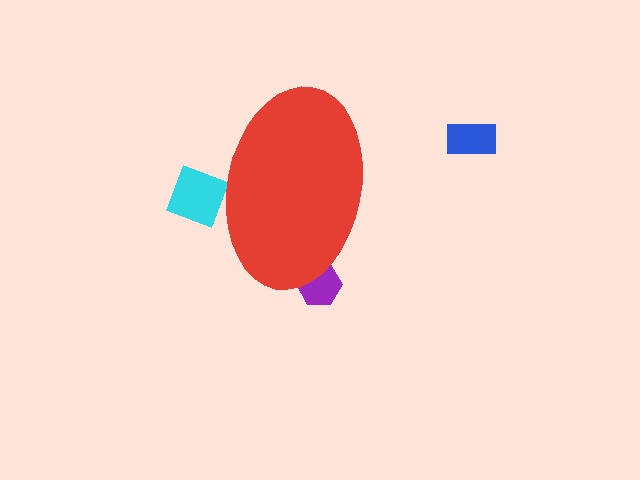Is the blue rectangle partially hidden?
No, the blue rectangle is fully visible.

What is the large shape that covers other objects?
A red ellipse.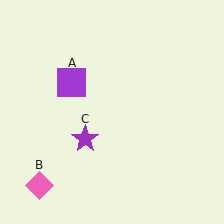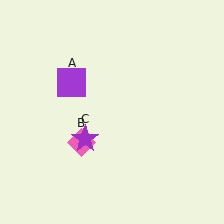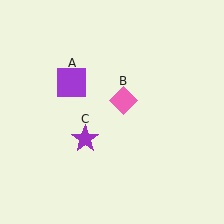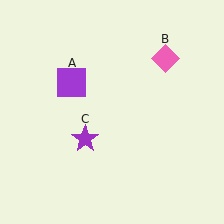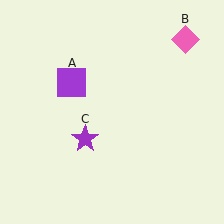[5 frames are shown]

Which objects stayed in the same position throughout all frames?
Purple square (object A) and purple star (object C) remained stationary.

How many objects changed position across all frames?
1 object changed position: pink diamond (object B).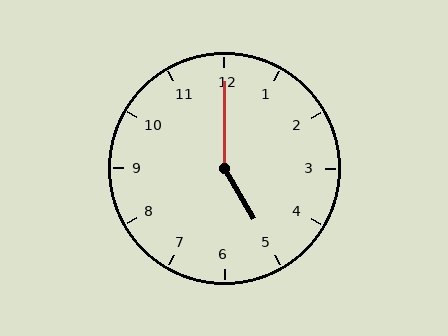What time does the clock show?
5:00.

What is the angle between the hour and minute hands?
Approximately 150 degrees.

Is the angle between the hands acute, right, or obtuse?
It is obtuse.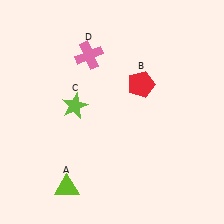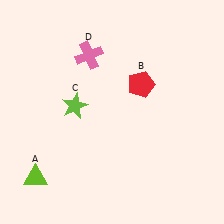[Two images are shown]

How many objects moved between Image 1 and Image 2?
1 object moved between the two images.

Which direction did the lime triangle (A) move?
The lime triangle (A) moved left.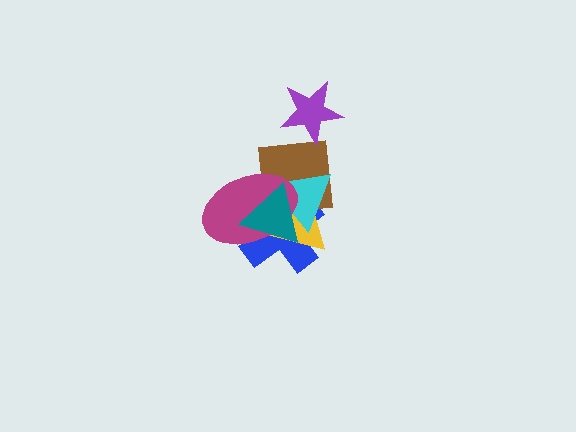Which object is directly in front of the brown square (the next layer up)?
The yellow triangle is directly in front of the brown square.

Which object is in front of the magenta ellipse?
The teal triangle is in front of the magenta ellipse.